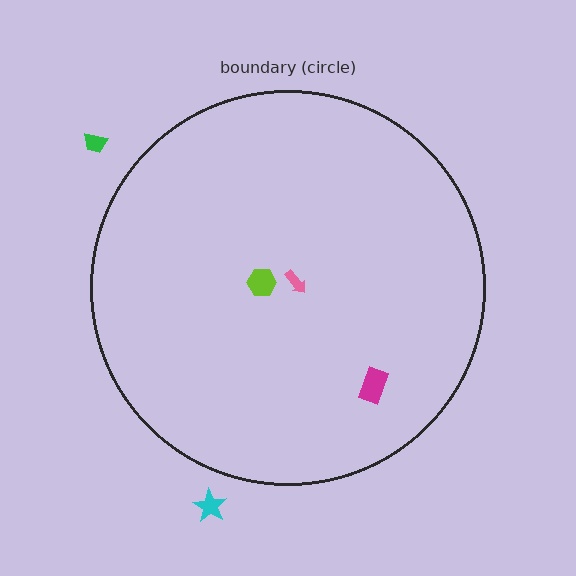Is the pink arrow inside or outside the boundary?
Inside.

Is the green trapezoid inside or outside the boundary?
Outside.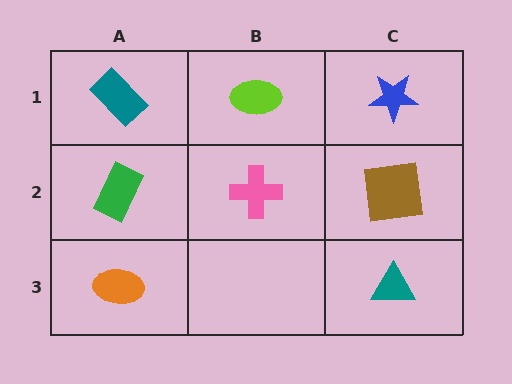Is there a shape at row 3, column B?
No, that cell is empty.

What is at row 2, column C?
A brown square.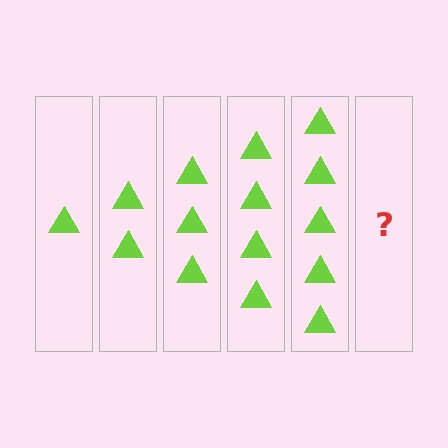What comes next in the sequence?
The next element should be 6 triangles.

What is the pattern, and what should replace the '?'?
The pattern is that each step adds one more triangle. The '?' should be 6 triangles.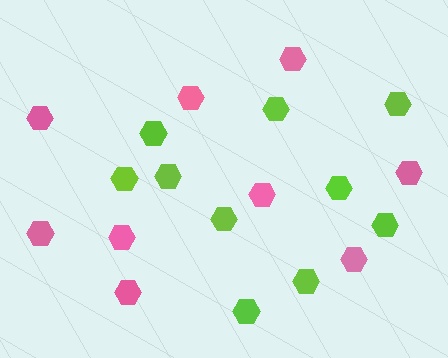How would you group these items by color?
There are 2 groups: one group of pink hexagons (9) and one group of lime hexagons (10).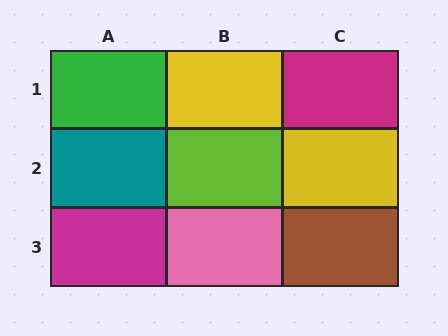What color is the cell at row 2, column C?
Yellow.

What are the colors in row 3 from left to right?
Magenta, pink, brown.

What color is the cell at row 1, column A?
Green.